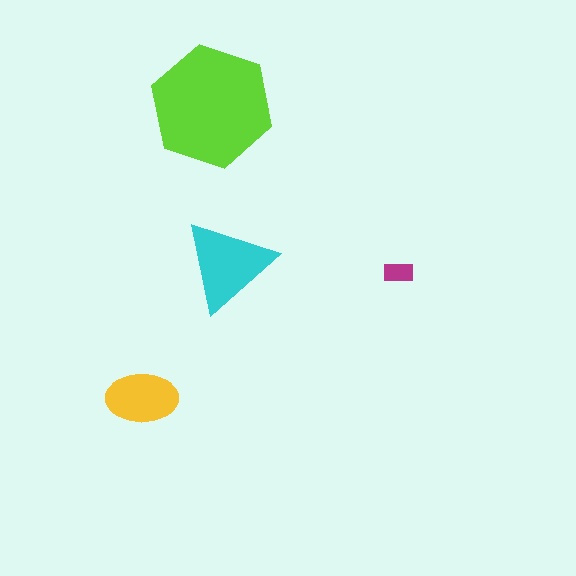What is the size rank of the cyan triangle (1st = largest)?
2nd.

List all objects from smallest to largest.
The magenta rectangle, the yellow ellipse, the cyan triangle, the lime hexagon.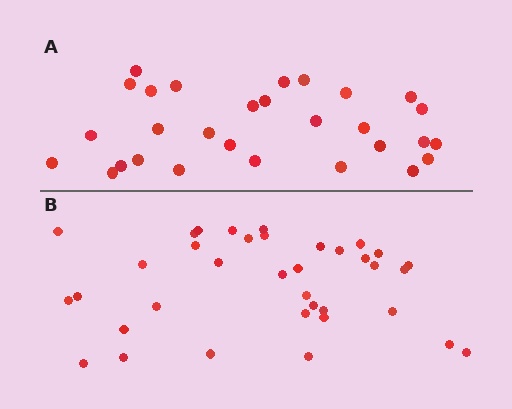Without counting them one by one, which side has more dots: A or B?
Region B (the bottom region) has more dots.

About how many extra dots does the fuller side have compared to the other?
Region B has roughly 8 or so more dots than region A.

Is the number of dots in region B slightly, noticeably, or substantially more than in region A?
Region B has only slightly more — the two regions are fairly close. The ratio is roughly 1.2 to 1.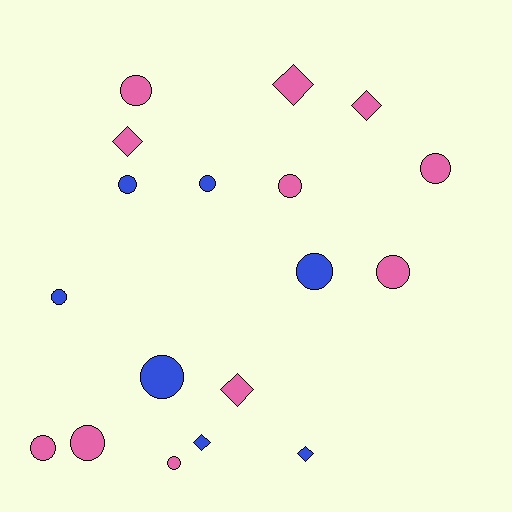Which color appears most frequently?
Pink, with 11 objects.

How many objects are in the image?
There are 18 objects.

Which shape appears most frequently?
Circle, with 12 objects.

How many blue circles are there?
There are 5 blue circles.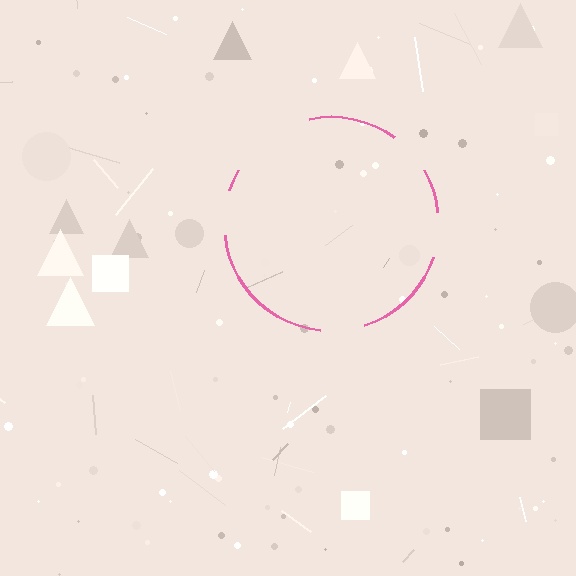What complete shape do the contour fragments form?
The contour fragments form a circle.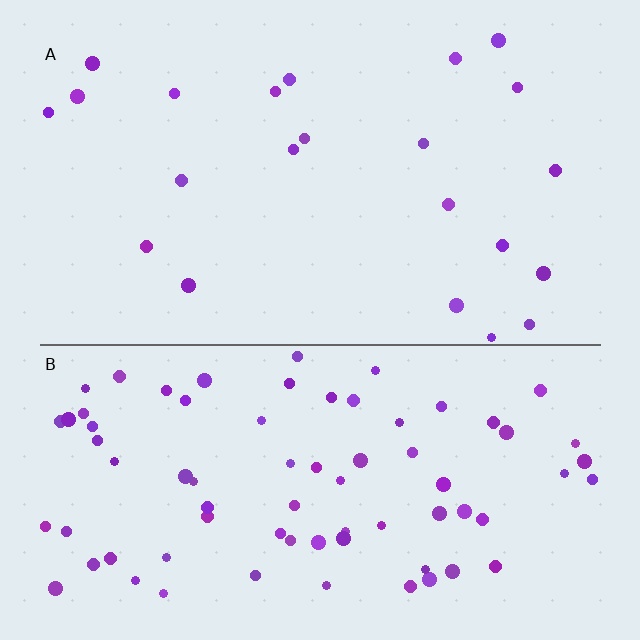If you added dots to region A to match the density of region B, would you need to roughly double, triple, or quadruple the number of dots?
Approximately triple.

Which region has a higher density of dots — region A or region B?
B (the bottom).